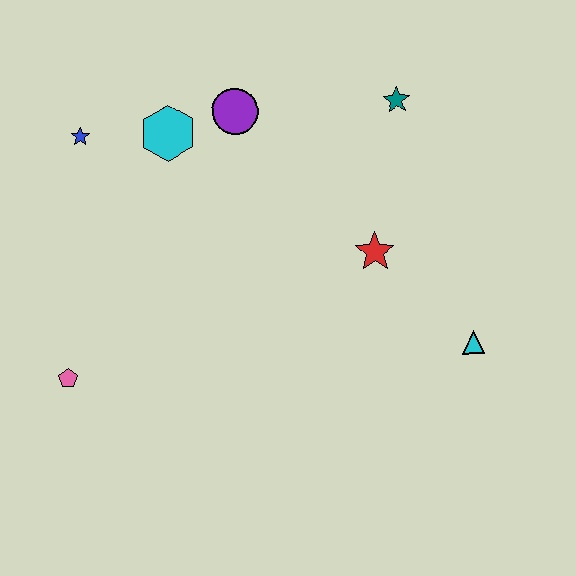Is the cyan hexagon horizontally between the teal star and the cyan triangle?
No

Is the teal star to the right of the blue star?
Yes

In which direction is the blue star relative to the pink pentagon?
The blue star is above the pink pentagon.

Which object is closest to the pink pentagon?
The blue star is closest to the pink pentagon.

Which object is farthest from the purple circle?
The cyan triangle is farthest from the purple circle.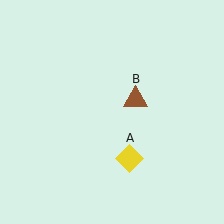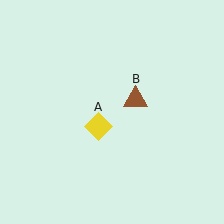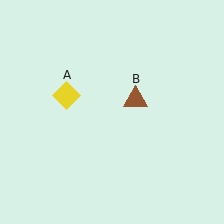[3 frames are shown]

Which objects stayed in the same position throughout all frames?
Brown triangle (object B) remained stationary.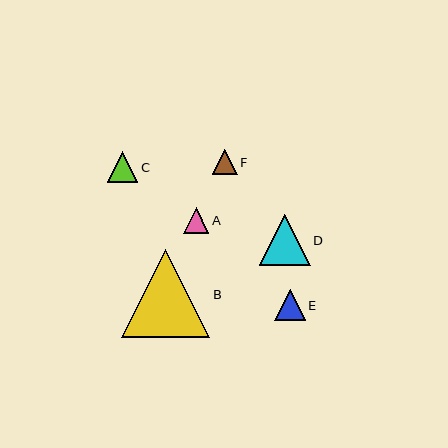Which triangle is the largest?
Triangle B is the largest with a size of approximately 88 pixels.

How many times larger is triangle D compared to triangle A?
Triangle D is approximately 2.0 times the size of triangle A.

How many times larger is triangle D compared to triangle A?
Triangle D is approximately 2.0 times the size of triangle A.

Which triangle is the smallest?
Triangle F is the smallest with a size of approximately 25 pixels.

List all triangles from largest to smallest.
From largest to smallest: B, D, C, E, A, F.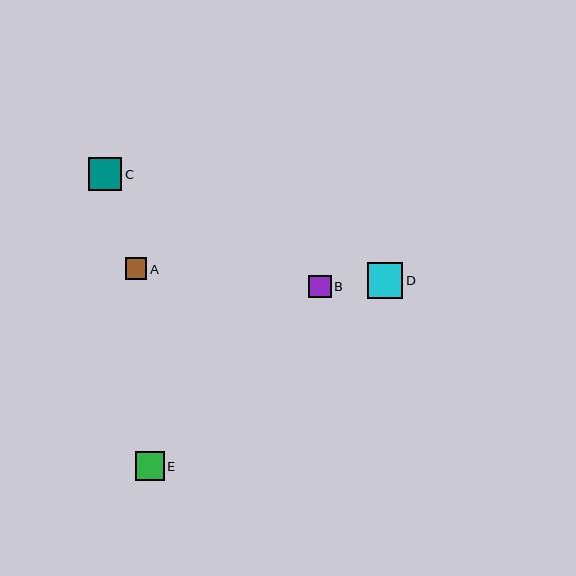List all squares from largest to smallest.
From largest to smallest: D, C, E, B, A.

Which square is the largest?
Square D is the largest with a size of approximately 35 pixels.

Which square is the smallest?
Square A is the smallest with a size of approximately 21 pixels.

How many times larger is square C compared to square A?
Square C is approximately 1.6 times the size of square A.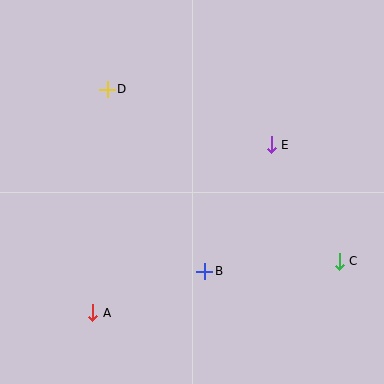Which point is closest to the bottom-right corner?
Point C is closest to the bottom-right corner.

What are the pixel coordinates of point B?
Point B is at (205, 271).